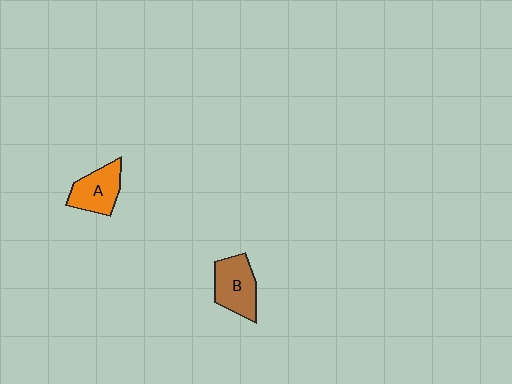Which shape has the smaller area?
Shape A (orange).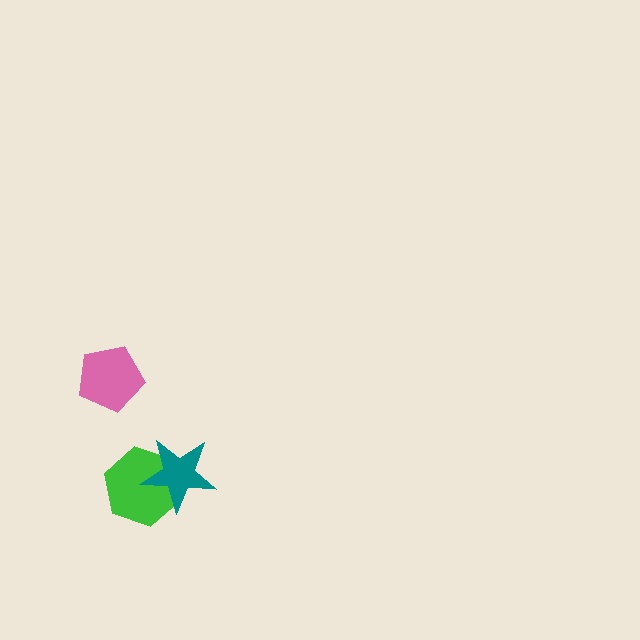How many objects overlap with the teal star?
1 object overlaps with the teal star.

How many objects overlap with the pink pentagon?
0 objects overlap with the pink pentagon.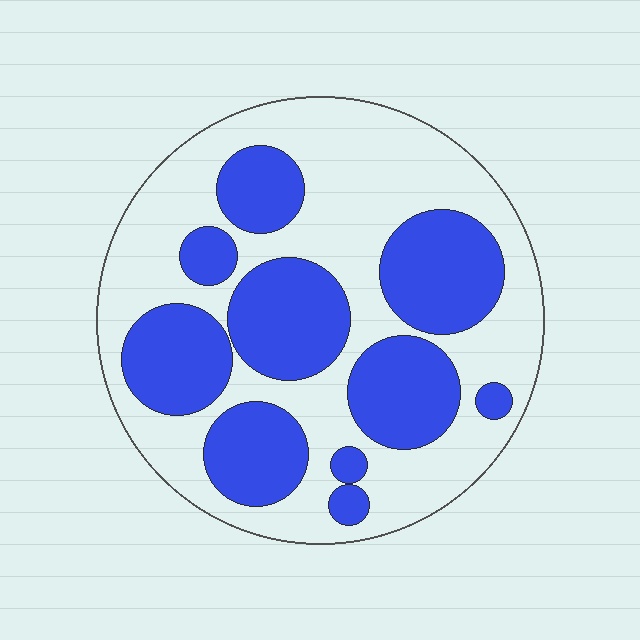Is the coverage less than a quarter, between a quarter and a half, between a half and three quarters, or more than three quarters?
Between a quarter and a half.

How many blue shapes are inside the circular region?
10.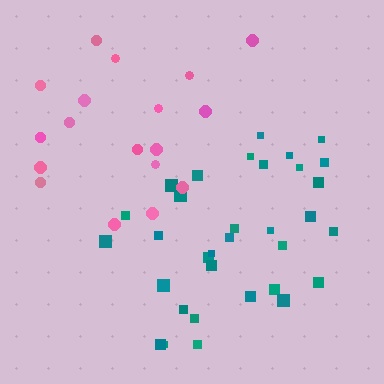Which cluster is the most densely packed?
Teal.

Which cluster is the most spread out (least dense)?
Pink.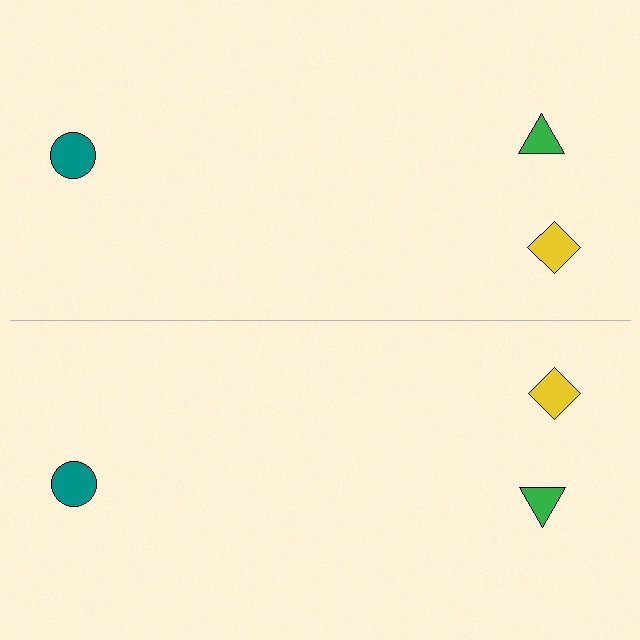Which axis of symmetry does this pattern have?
The pattern has a horizontal axis of symmetry running through the center of the image.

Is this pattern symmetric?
Yes, this pattern has bilateral (reflection) symmetry.